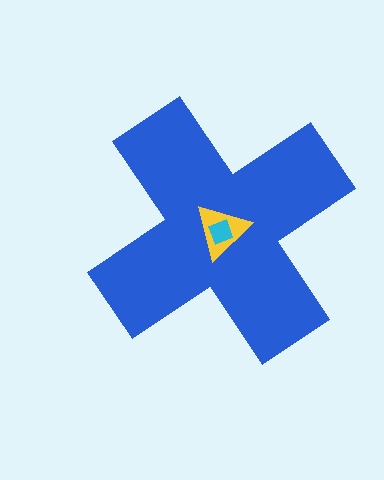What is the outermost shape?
The blue cross.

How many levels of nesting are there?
3.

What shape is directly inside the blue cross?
The yellow triangle.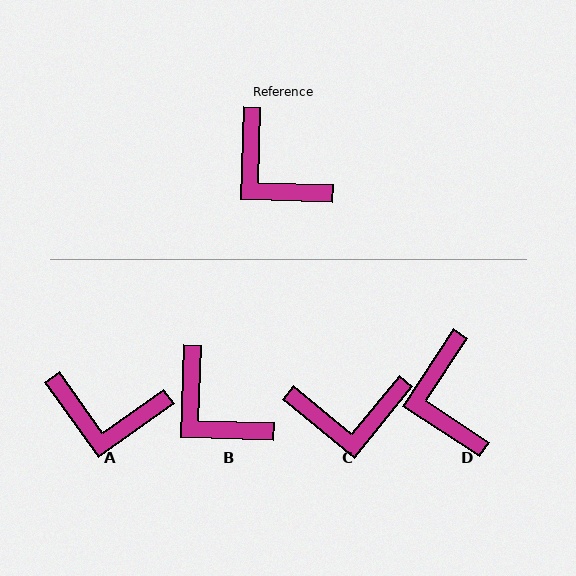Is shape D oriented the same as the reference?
No, it is off by about 32 degrees.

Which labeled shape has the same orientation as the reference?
B.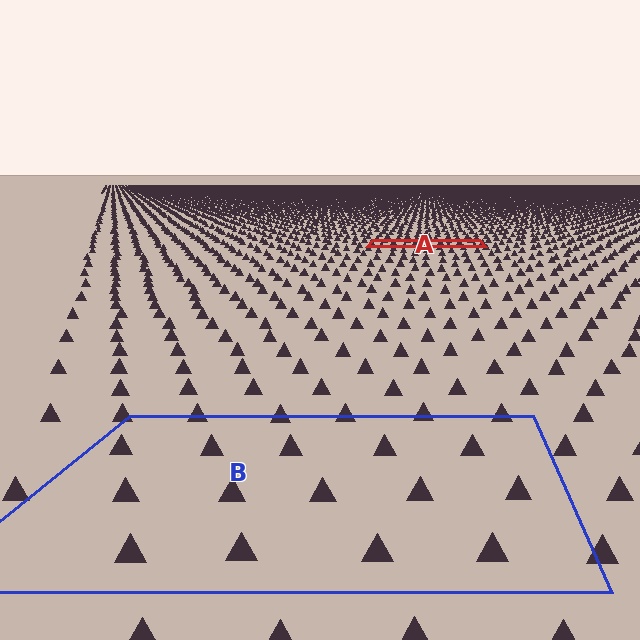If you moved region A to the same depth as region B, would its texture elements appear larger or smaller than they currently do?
They would appear larger. At a closer depth, the same texture elements are projected at a bigger on-screen size.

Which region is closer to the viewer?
Region B is closer. The texture elements there are larger and more spread out.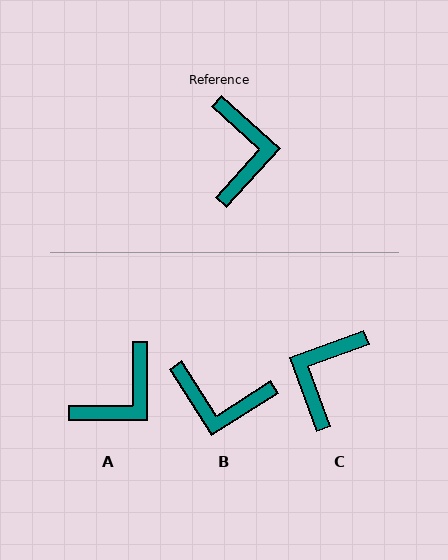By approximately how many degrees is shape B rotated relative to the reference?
Approximately 105 degrees clockwise.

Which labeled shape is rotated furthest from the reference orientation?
C, about 152 degrees away.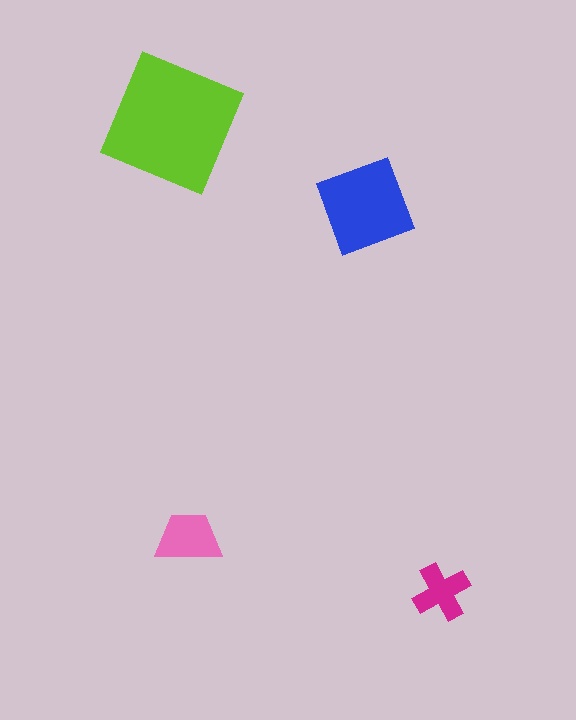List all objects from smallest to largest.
The magenta cross, the pink trapezoid, the blue diamond, the lime square.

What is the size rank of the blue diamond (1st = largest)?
2nd.